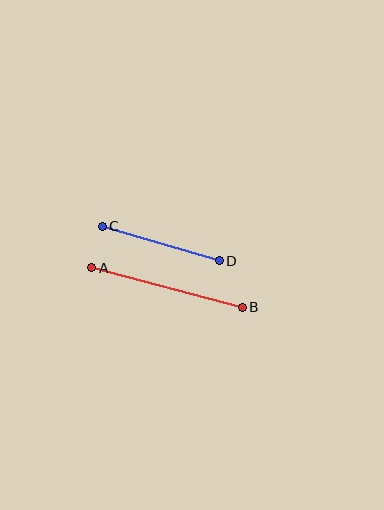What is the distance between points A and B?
The distance is approximately 155 pixels.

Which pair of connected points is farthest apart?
Points A and B are farthest apart.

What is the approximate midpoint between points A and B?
The midpoint is at approximately (167, 287) pixels.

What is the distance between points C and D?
The distance is approximately 122 pixels.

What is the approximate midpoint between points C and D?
The midpoint is at approximately (161, 244) pixels.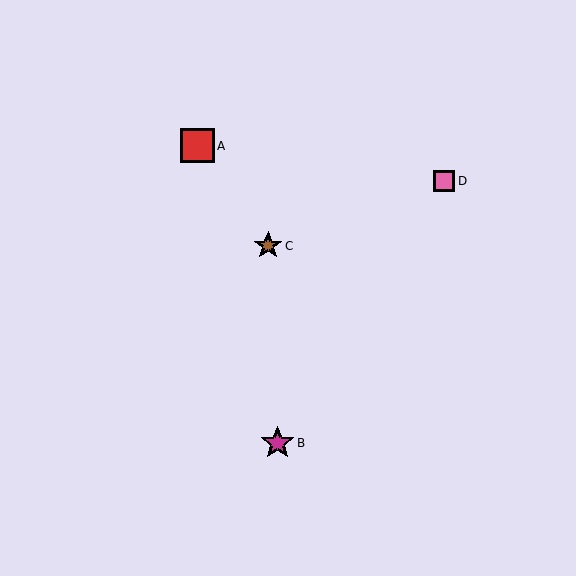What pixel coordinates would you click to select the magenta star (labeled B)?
Click at (278, 443) to select the magenta star B.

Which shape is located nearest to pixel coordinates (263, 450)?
The magenta star (labeled B) at (278, 443) is nearest to that location.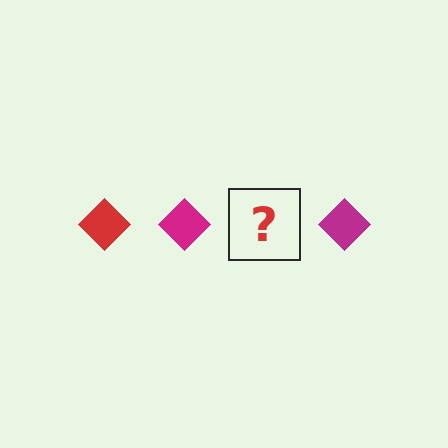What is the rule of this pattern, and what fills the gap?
The rule is that the pattern cycles through red, magenta diamonds. The gap should be filled with a red diamond.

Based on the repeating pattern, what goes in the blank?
The blank should be a red diamond.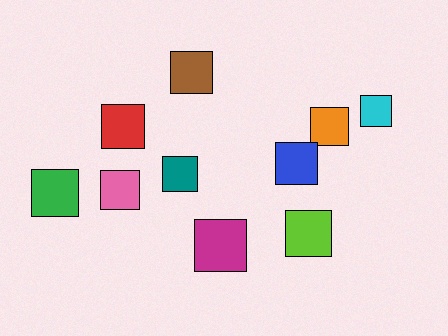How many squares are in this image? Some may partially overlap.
There are 10 squares.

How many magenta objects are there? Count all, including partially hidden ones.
There is 1 magenta object.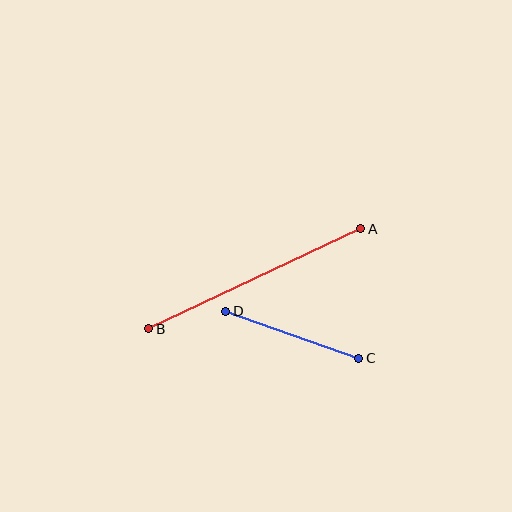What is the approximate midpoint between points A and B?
The midpoint is at approximately (255, 279) pixels.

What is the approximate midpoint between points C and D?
The midpoint is at approximately (292, 335) pixels.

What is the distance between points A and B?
The distance is approximately 235 pixels.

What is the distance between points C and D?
The distance is approximately 141 pixels.